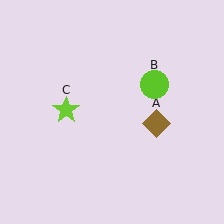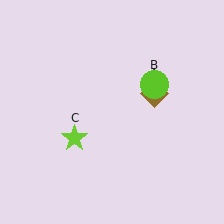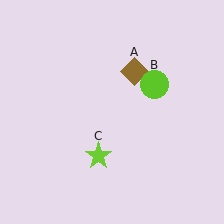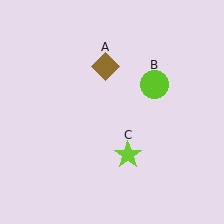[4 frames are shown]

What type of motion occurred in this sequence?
The brown diamond (object A), lime star (object C) rotated counterclockwise around the center of the scene.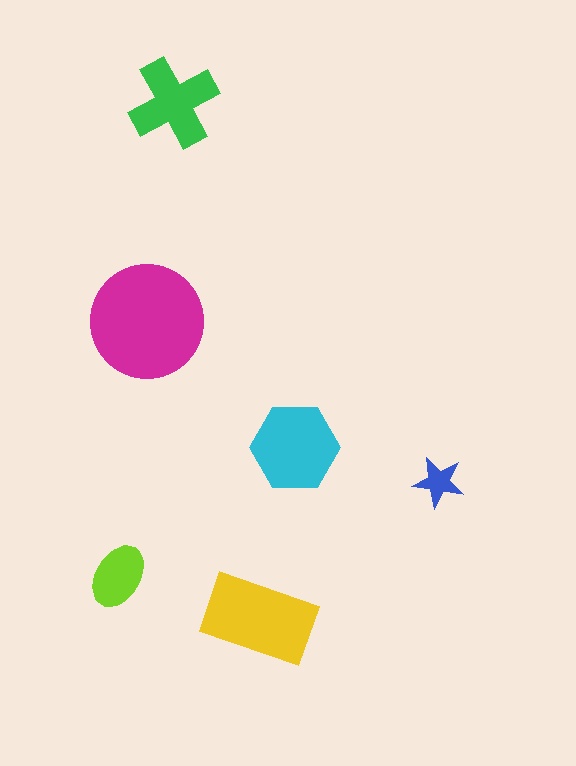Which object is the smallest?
The blue star.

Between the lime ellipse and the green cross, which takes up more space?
The green cross.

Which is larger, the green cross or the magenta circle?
The magenta circle.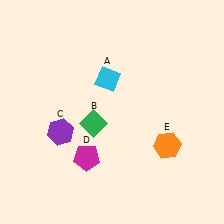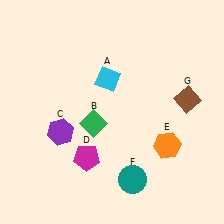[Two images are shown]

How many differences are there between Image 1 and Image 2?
There are 2 differences between the two images.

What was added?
A teal circle (F), a brown diamond (G) were added in Image 2.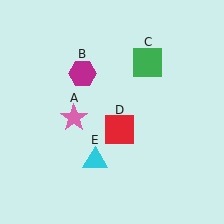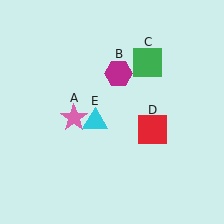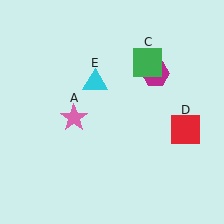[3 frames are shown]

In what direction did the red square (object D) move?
The red square (object D) moved right.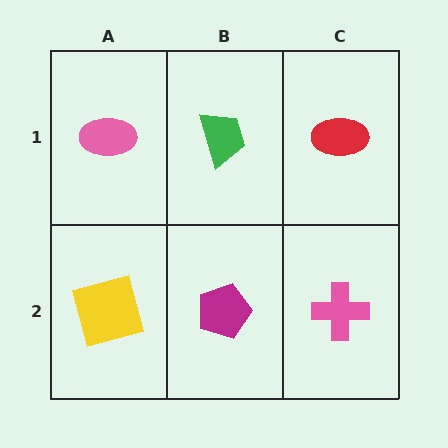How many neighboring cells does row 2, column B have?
3.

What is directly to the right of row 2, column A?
A magenta pentagon.